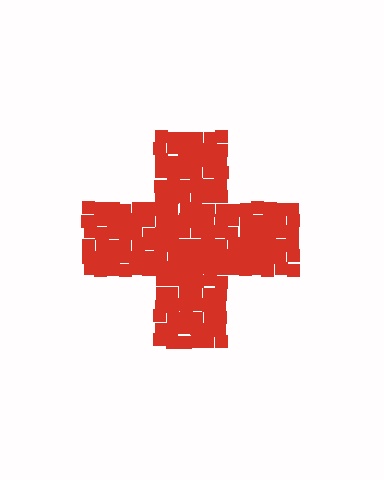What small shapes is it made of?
It is made of small squares.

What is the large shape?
The large shape is a cross.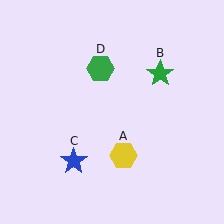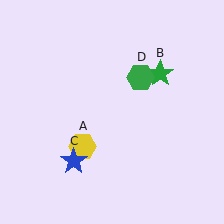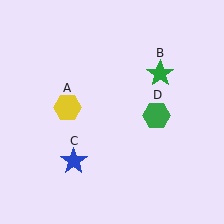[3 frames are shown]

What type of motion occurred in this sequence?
The yellow hexagon (object A), green hexagon (object D) rotated clockwise around the center of the scene.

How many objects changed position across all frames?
2 objects changed position: yellow hexagon (object A), green hexagon (object D).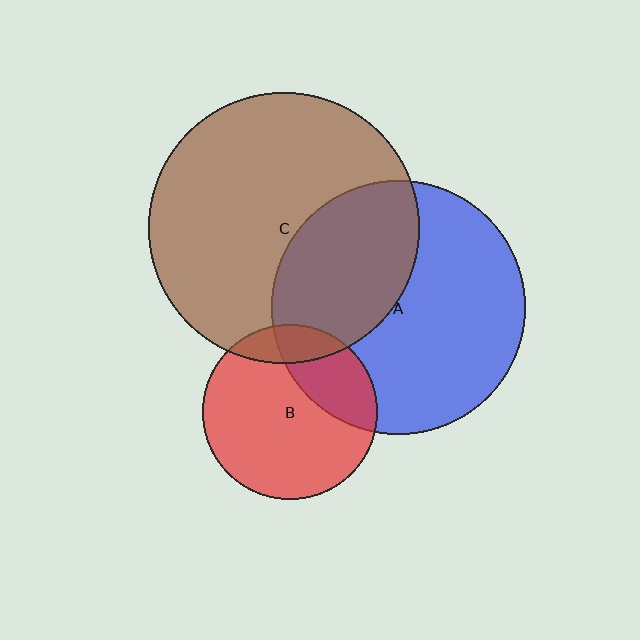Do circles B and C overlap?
Yes.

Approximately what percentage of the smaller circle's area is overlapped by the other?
Approximately 15%.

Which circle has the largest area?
Circle C (brown).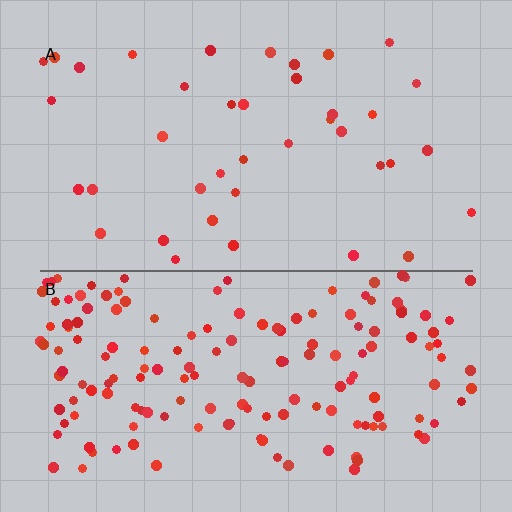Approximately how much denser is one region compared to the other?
Approximately 4.1× — region B over region A.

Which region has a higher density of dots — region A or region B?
B (the bottom).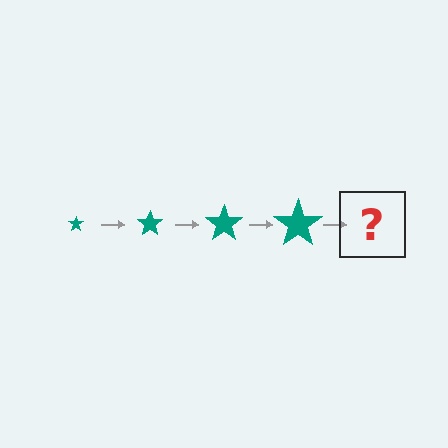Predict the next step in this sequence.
The next step is a teal star, larger than the previous one.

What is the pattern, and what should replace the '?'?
The pattern is that the star gets progressively larger each step. The '?' should be a teal star, larger than the previous one.